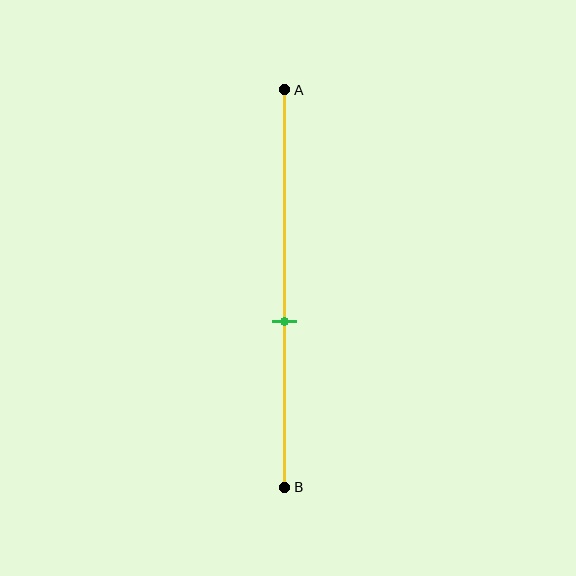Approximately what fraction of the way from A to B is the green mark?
The green mark is approximately 60% of the way from A to B.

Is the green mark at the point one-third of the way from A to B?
No, the mark is at about 60% from A, not at the 33% one-third point.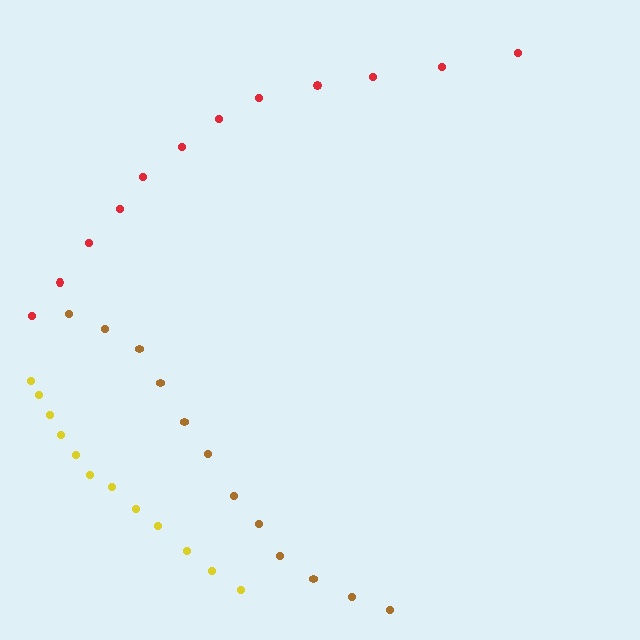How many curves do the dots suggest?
There are 3 distinct paths.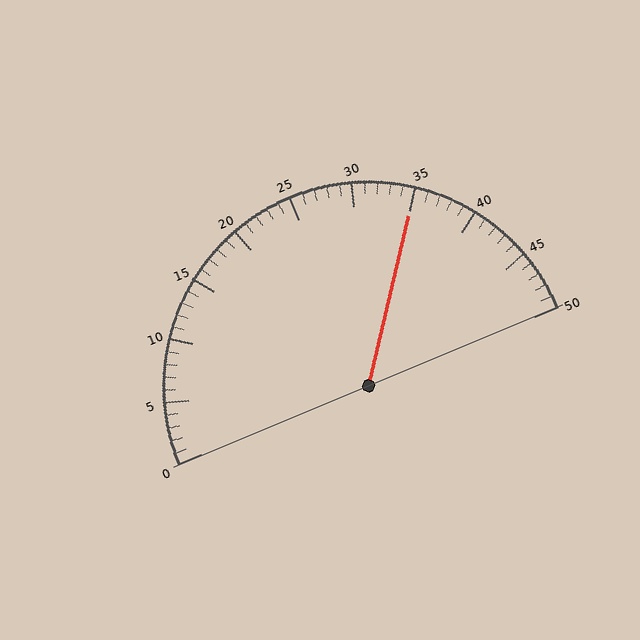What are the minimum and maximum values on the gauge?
The gauge ranges from 0 to 50.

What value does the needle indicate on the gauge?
The needle indicates approximately 35.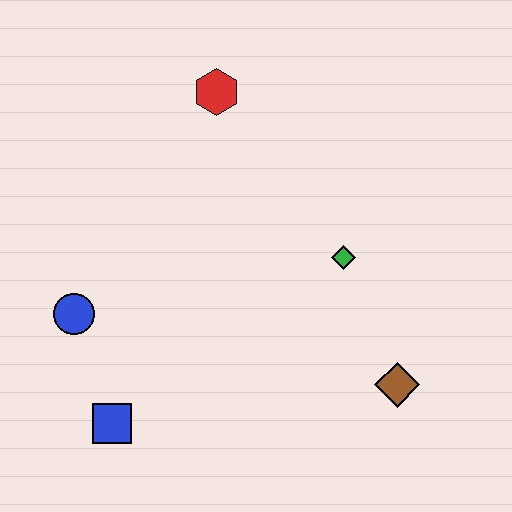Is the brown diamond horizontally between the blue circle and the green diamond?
No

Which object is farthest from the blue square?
The red hexagon is farthest from the blue square.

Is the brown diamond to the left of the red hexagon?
No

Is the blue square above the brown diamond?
No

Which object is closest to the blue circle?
The blue square is closest to the blue circle.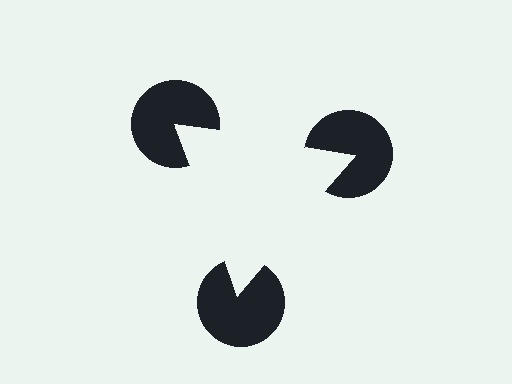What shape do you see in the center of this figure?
An illusory triangle — its edges are inferred from the aligned wedge cuts in the pac-man discs, not physically drawn.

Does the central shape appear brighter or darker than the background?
It typically appears slightly brighter than the background, even though no actual brightness change is drawn.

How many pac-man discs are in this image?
There are 3 — one at each vertex of the illusory triangle.